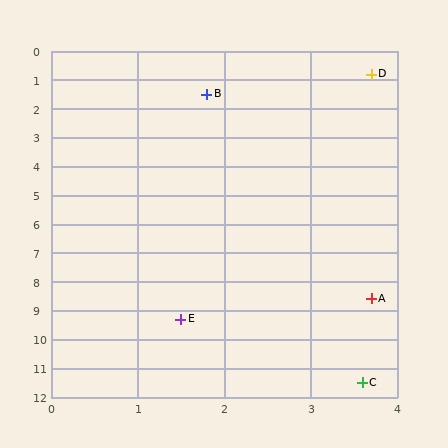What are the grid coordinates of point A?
Point A is at approximately (3.7, 8.6).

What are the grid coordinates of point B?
Point B is at approximately (1.8, 1.5).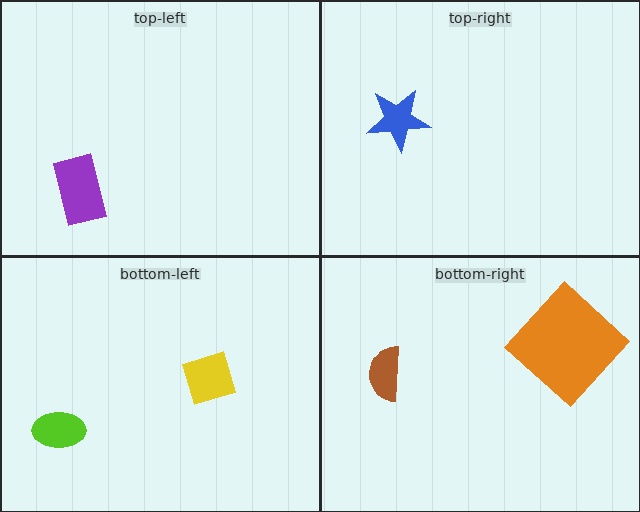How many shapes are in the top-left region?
1.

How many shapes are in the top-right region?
1.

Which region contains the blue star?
The top-right region.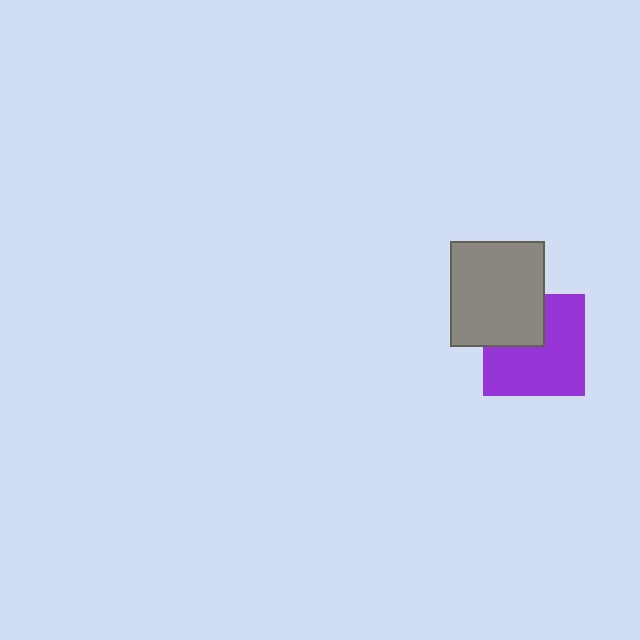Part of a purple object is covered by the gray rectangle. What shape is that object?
It is a square.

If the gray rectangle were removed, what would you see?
You would see the complete purple square.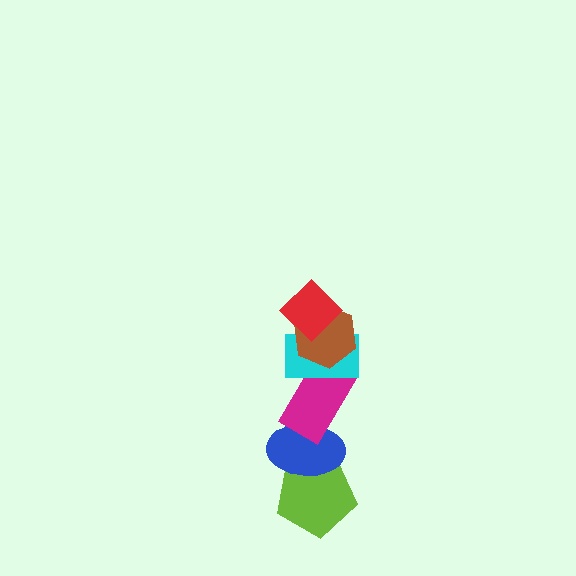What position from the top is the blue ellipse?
The blue ellipse is 5th from the top.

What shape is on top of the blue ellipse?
The magenta rectangle is on top of the blue ellipse.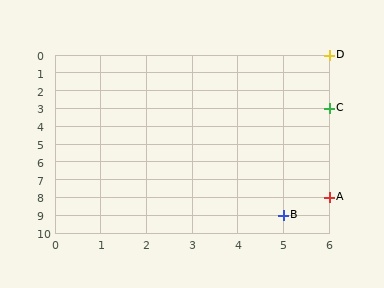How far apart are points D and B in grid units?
Points D and B are 1 column and 9 rows apart (about 9.1 grid units diagonally).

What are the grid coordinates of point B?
Point B is at grid coordinates (5, 9).